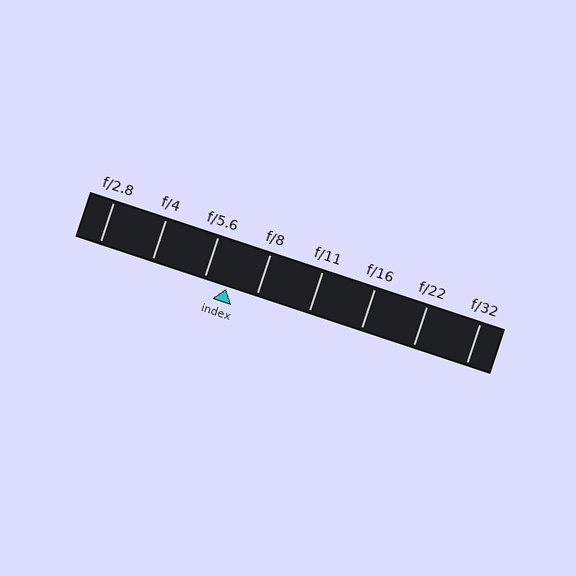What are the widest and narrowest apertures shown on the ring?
The widest aperture shown is f/2.8 and the narrowest is f/32.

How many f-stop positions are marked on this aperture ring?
There are 8 f-stop positions marked.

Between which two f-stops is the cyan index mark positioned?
The index mark is between f/5.6 and f/8.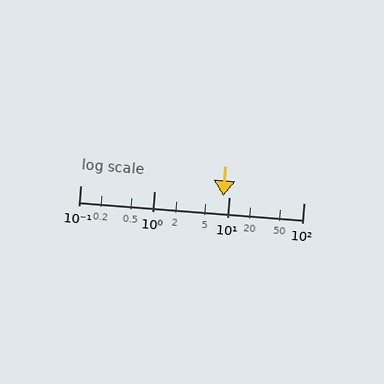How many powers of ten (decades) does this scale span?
The scale spans 3 decades, from 0.1 to 100.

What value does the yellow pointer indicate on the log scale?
The pointer indicates approximately 8.4.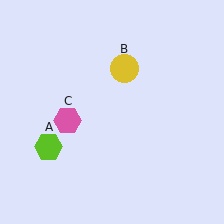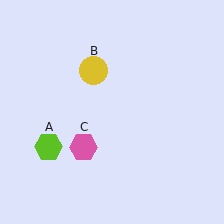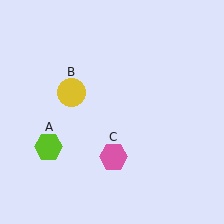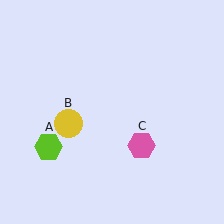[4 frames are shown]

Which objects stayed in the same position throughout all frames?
Lime hexagon (object A) remained stationary.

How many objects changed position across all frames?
2 objects changed position: yellow circle (object B), pink hexagon (object C).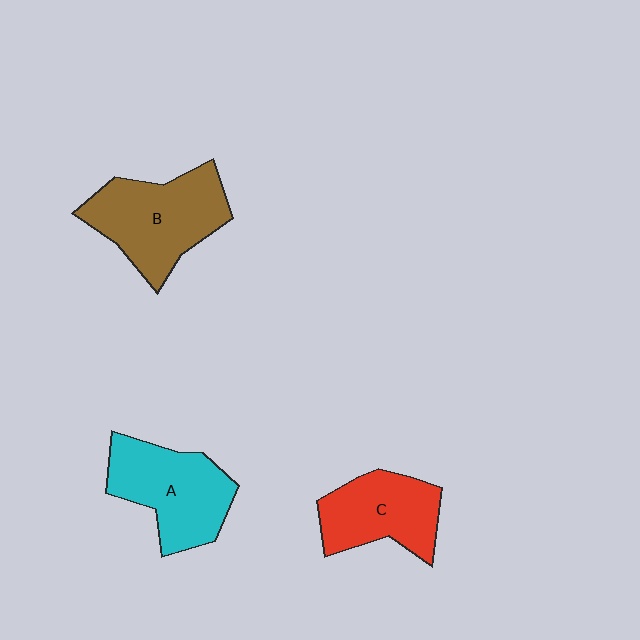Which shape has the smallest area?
Shape C (red).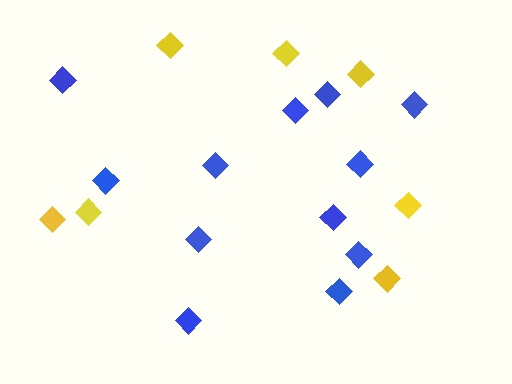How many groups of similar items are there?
There are 2 groups: one group of blue diamonds (12) and one group of yellow diamonds (7).